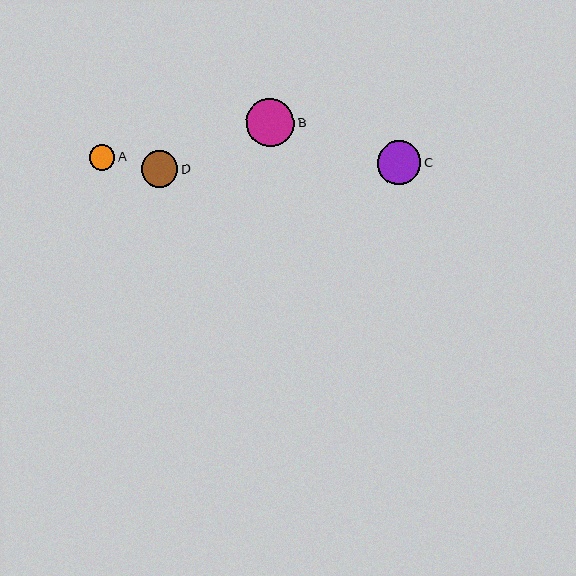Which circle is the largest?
Circle B is the largest with a size of approximately 48 pixels.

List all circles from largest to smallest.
From largest to smallest: B, C, D, A.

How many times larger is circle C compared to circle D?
Circle C is approximately 1.2 times the size of circle D.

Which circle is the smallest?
Circle A is the smallest with a size of approximately 25 pixels.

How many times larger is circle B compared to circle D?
Circle B is approximately 1.3 times the size of circle D.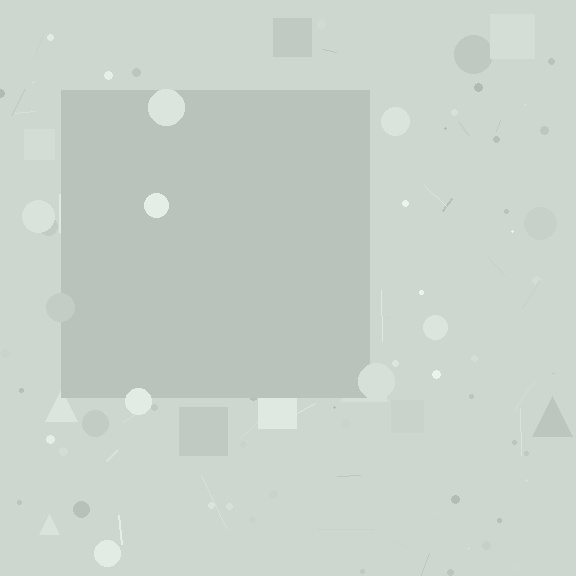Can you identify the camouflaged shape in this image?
The camouflaged shape is a square.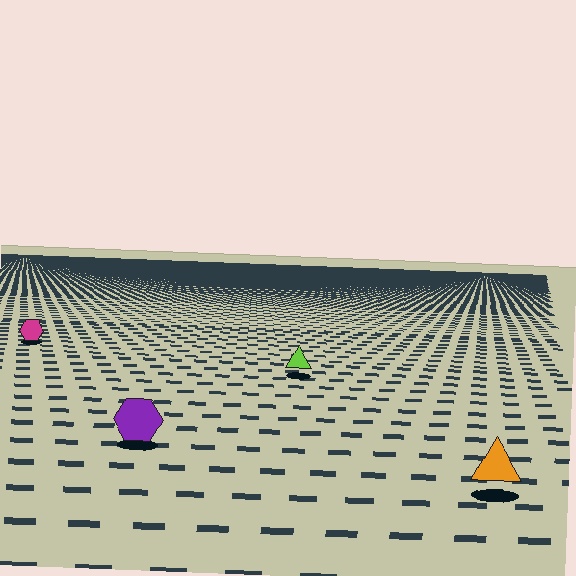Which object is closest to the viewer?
The orange triangle is closest. The texture marks near it are larger and more spread out.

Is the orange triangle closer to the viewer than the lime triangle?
Yes. The orange triangle is closer — you can tell from the texture gradient: the ground texture is coarser near it.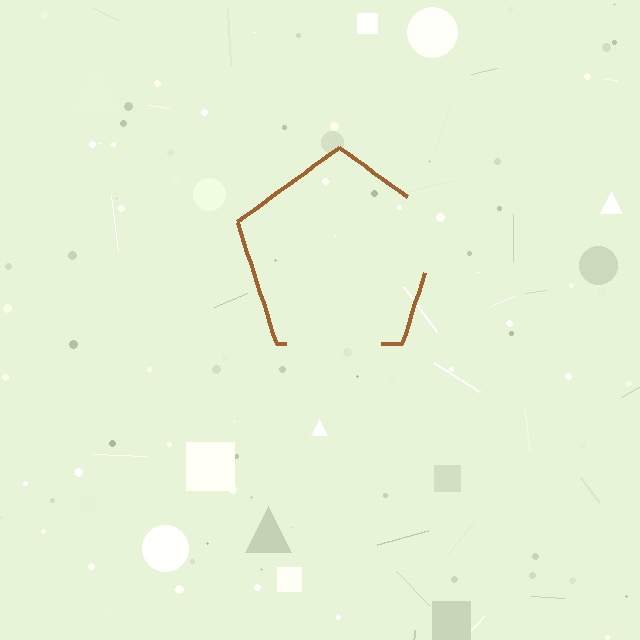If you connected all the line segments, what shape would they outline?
They would outline a pentagon.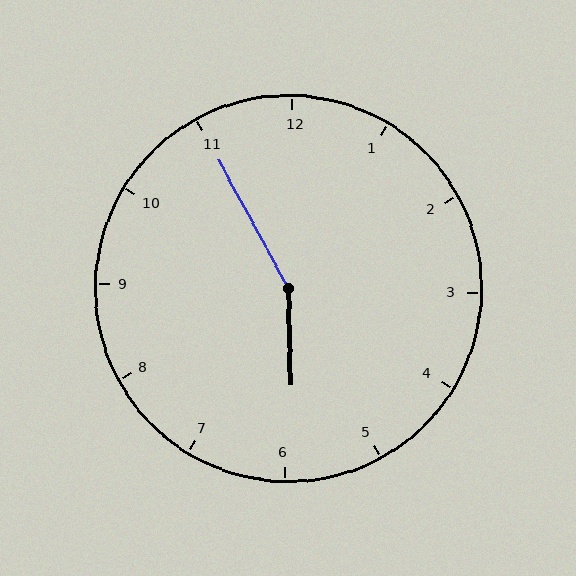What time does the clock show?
5:55.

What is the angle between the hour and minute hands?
Approximately 152 degrees.